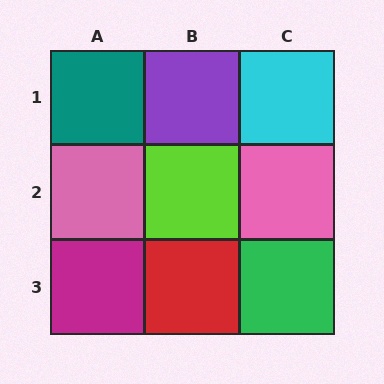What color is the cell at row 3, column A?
Magenta.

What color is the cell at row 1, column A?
Teal.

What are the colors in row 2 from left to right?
Pink, lime, pink.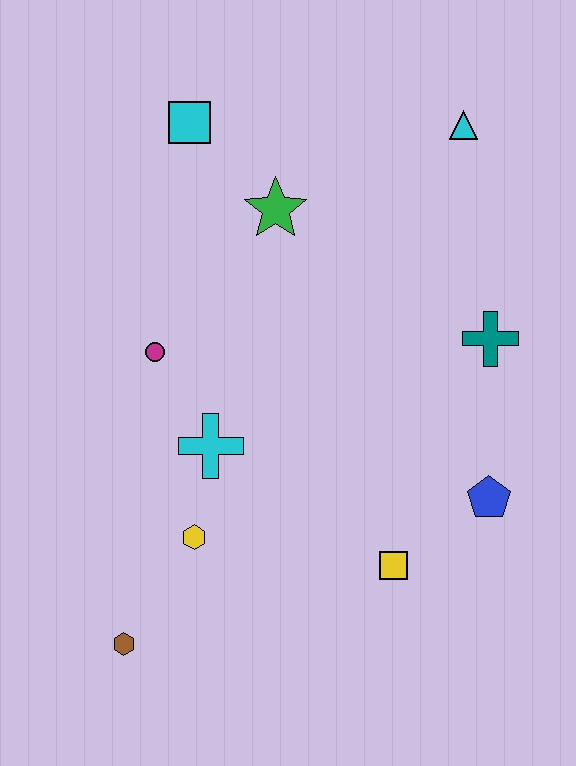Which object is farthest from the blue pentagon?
The cyan square is farthest from the blue pentagon.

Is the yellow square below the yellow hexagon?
Yes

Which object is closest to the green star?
The cyan square is closest to the green star.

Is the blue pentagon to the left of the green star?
No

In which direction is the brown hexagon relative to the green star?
The brown hexagon is below the green star.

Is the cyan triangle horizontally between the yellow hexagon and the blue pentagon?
Yes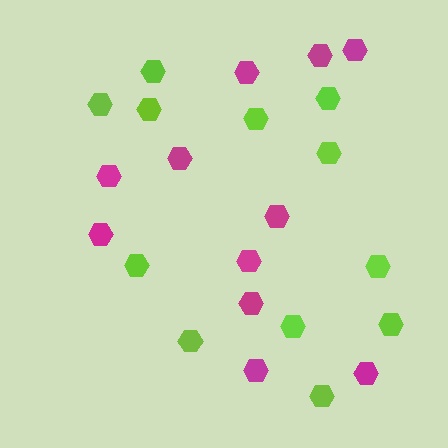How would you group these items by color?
There are 2 groups: one group of lime hexagons (12) and one group of magenta hexagons (11).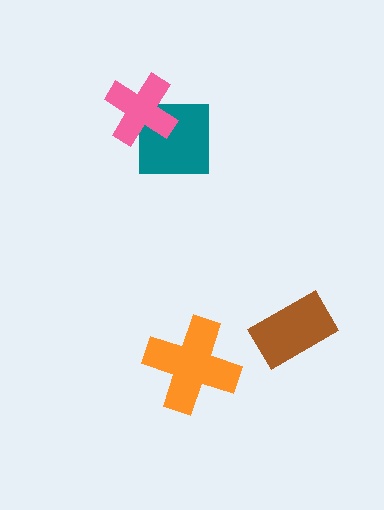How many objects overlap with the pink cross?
1 object overlaps with the pink cross.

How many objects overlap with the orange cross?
0 objects overlap with the orange cross.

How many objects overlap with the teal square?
1 object overlaps with the teal square.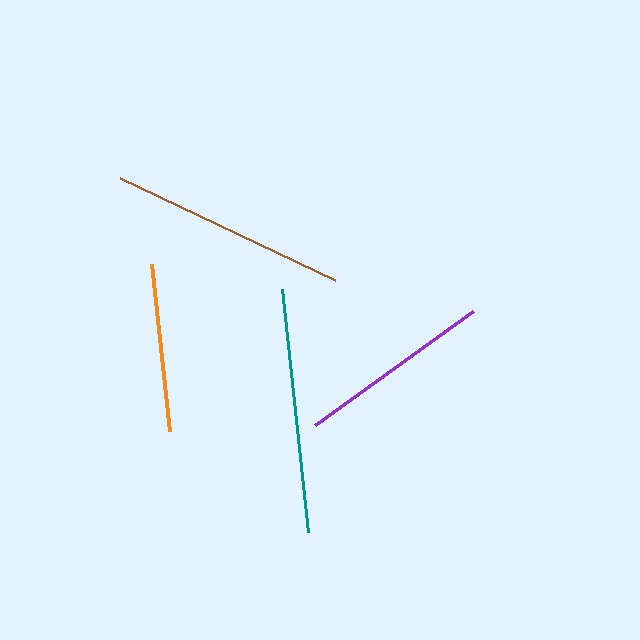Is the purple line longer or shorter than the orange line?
The purple line is longer than the orange line.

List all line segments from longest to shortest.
From longest to shortest: teal, brown, purple, orange.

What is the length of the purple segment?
The purple segment is approximately 195 pixels long.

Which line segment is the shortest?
The orange line is the shortest at approximately 168 pixels.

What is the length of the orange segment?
The orange segment is approximately 168 pixels long.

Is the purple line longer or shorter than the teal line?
The teal line is longer than the purple line.